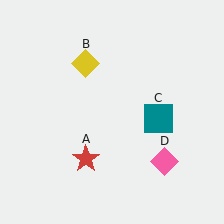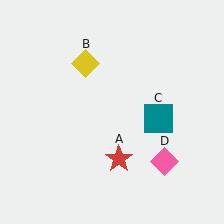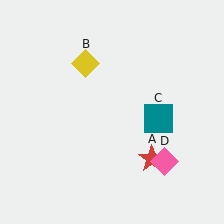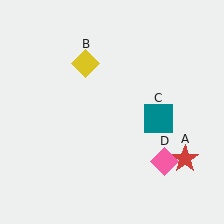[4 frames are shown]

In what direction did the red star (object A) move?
The red star (object A) moved right.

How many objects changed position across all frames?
1 object changed position: red star (object A).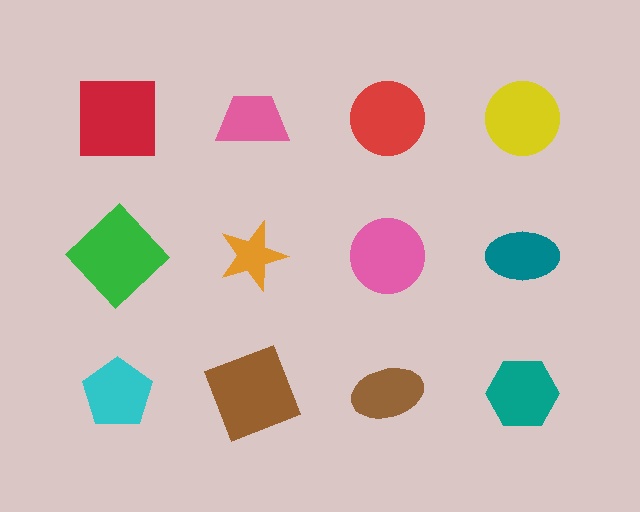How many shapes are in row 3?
4 shapes.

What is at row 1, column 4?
A yellow circle.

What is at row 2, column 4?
A teal ellipse.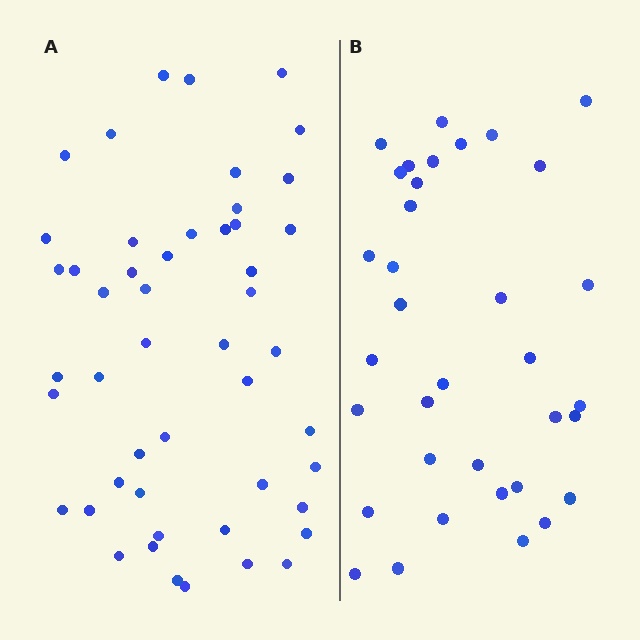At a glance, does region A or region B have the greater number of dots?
Region A (the left region) has more dots.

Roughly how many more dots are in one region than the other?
Region A has approximately 15 more dots than region B.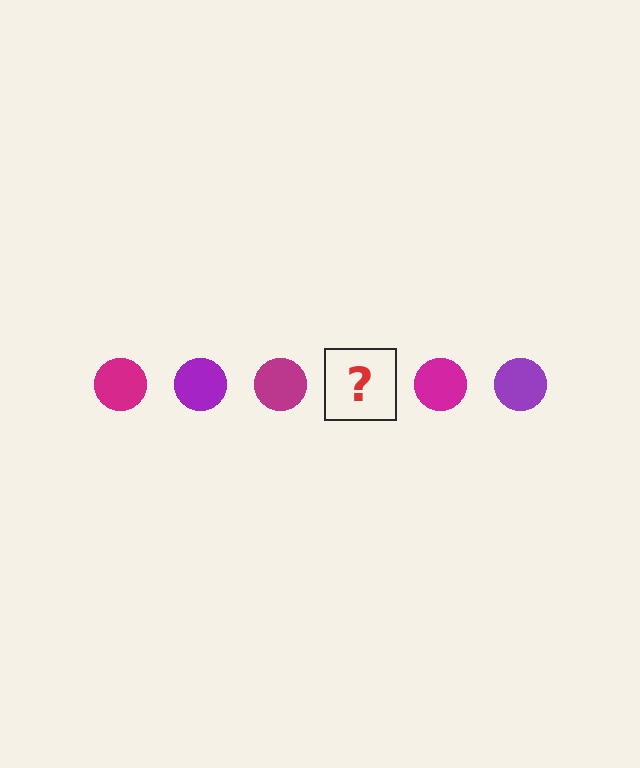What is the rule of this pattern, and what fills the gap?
The rule is that the pattern cycles through magenta, purple circles. The gap should be filled with a purple circle.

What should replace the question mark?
The question mark should be replaced with a purple circle.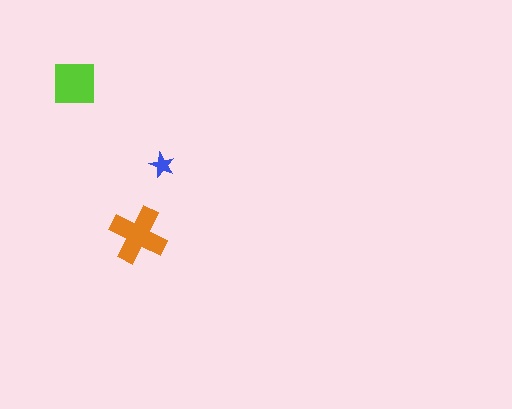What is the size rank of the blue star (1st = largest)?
3rd.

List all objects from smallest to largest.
The blue star, the lime square, the orange cross.